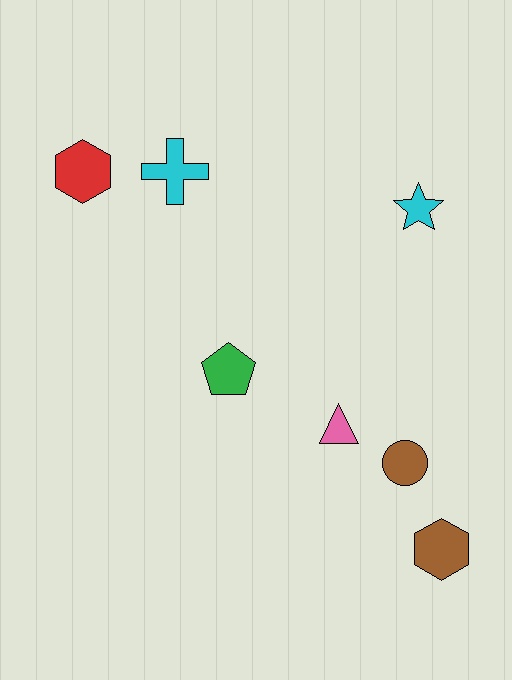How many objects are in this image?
There are 7 objects.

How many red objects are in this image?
There is 1 red object.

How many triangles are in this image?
There is 1 triangle.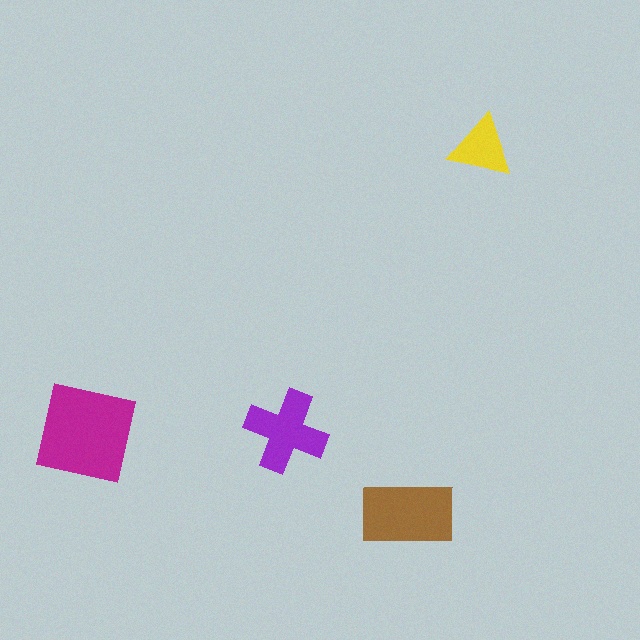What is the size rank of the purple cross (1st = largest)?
3rd.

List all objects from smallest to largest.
The yellow triangle, the purple cross, the brown rectangle, the magenta square.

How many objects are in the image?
There are 4 objects in the image.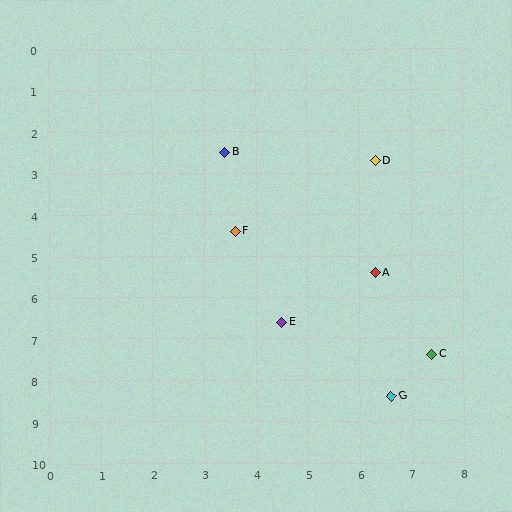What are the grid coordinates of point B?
Point B is at approximately (3.4, 2.5).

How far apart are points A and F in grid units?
Points A and F are about 2.9 grid units apart.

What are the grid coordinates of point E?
Point E is at approximately (4.5, 6.6).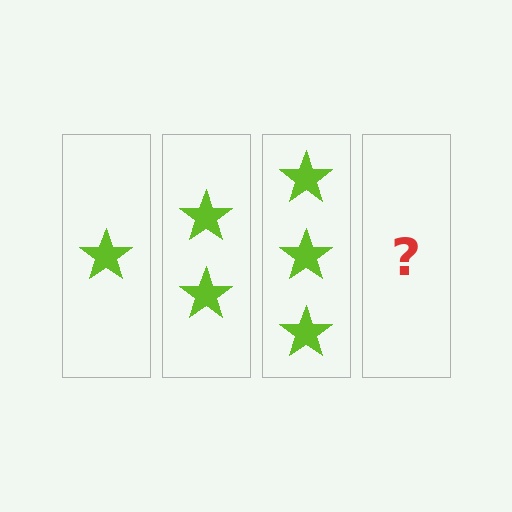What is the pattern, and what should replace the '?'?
The pattern is that each step adds one more star. The '?' should be 4 stars.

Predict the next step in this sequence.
The next step is 4 stars.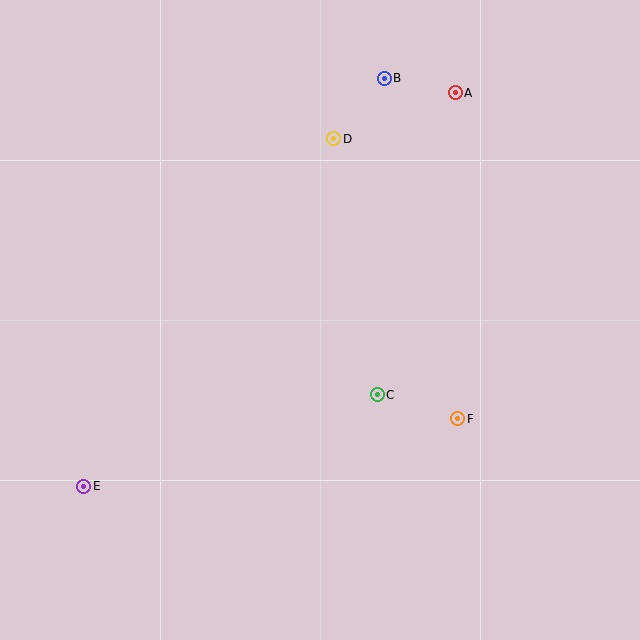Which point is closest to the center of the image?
Point C at (377, 395) is closest to the center.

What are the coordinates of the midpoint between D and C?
The midpoint between D and C is at (356, 267).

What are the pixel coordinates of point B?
Point B is at (384, 78).